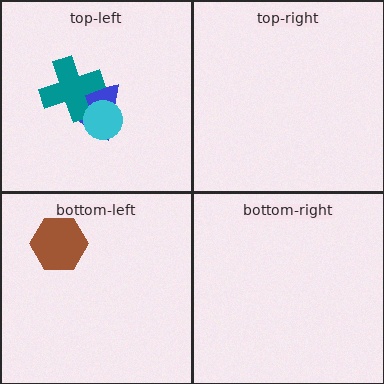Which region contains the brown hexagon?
The bottom-left region.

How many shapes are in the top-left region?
3.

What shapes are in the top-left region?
The blue trapezoid, the teal cross, the cyan circle.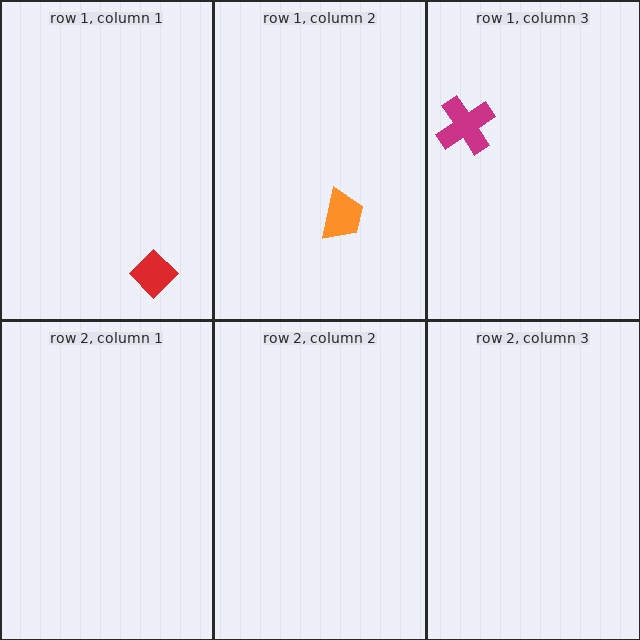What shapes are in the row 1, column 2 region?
The orange trapezoid.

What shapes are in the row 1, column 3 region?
The magenta cross.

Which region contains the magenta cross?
The row 1, column 3 region.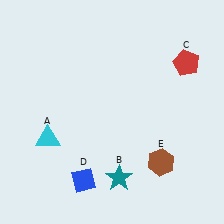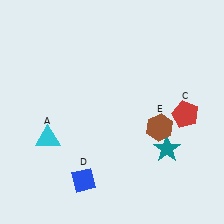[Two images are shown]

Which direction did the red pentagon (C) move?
The red pentagon (C) moved down.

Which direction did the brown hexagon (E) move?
The brown hexagon (E) moved up.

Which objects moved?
The objects that moved are: the teal star (B), the red pentagon (C), the brown hexagon (E).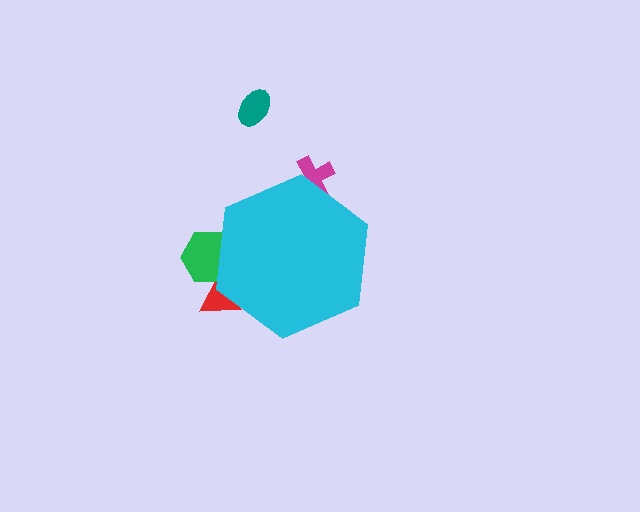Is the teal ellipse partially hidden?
No, the teal ellipse is fully visible.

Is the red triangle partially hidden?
Yes, the red triangle is partially hidden behind the cyan hexagon.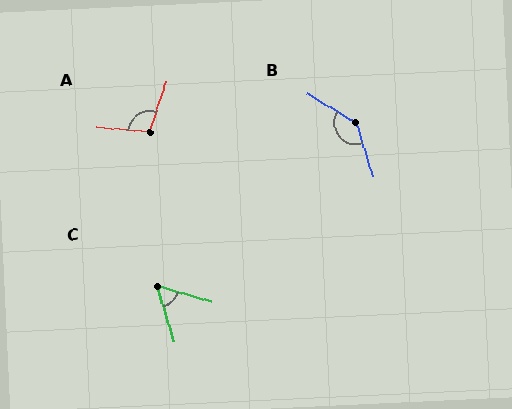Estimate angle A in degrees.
Approximately 104 degrees.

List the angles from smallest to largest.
C (57°), A (104°), B (139°).